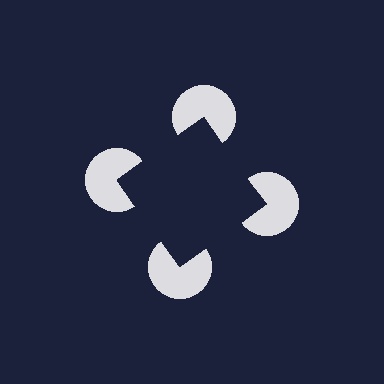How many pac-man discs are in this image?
There are 4 — one at each vertex of the illusory square.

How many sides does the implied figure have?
4 sides.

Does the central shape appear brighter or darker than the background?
It typically appears slightly darker than the background, even though no actual brightness change is drawn.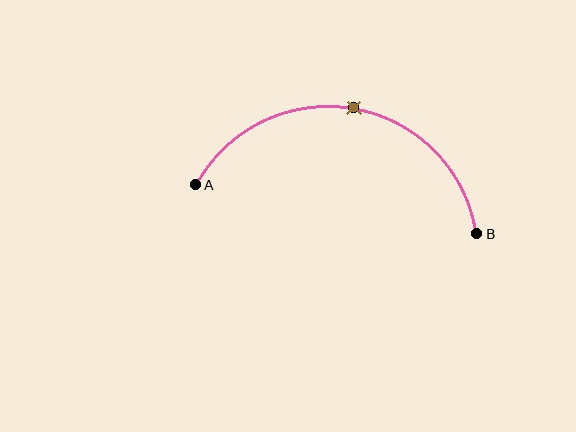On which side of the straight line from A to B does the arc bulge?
The arc bulges above the straight line connecting A and B.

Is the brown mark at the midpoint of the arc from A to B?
Yes. The brown mark lies on the arc at equal arc-length from both A and B — it is the arc midpoint.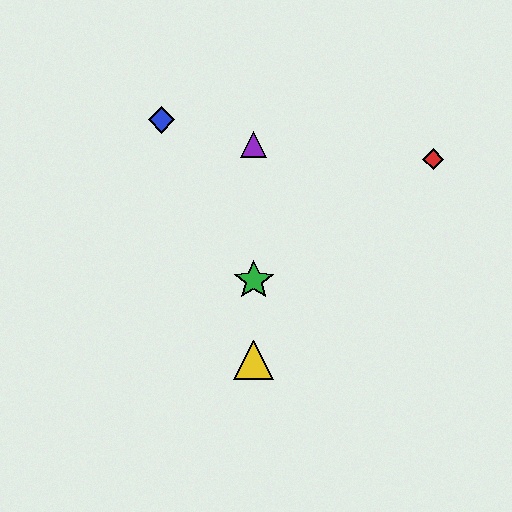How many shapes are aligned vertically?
3 shapes (the green star, the yellow triangle, the purple triangle) are aligned vertically.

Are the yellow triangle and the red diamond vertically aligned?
No, the yellow triangle is at x≈254 and the red diamond is at x≈433.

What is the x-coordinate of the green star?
The green star is at x≈254.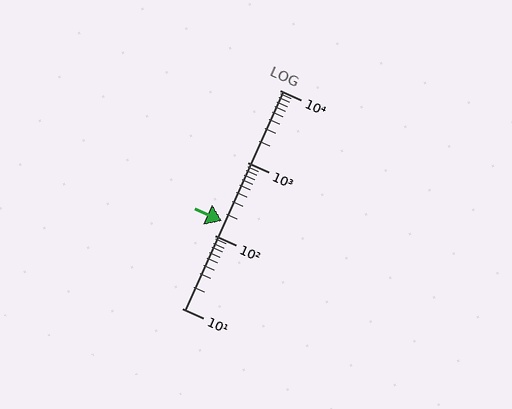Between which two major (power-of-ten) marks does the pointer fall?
The pointer is between 100 and 1000.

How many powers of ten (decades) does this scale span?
The scale spans 3 decades, from 10 to 10000.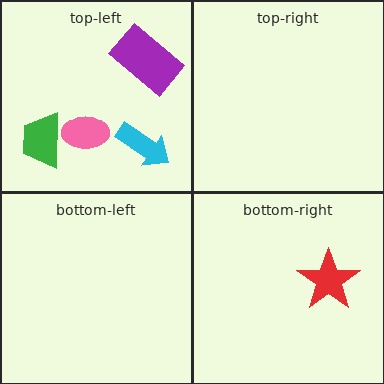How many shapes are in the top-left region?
4.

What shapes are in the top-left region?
The green trapezoid, the pink ellipse, the cyan arrow, the purple rectangle.